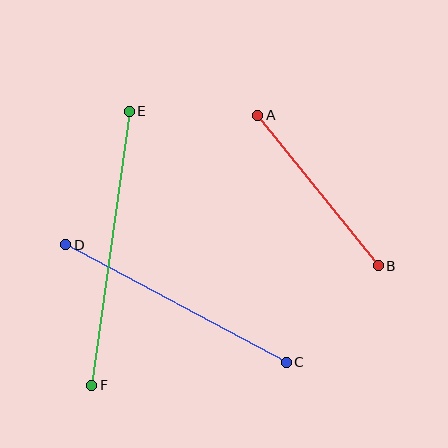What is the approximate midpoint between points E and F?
The midpoint is at approximately (111, 248) pixels.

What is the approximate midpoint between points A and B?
The midpoint is at approximately (318, 190) pixels.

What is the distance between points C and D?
The distance is approximately 250 pixels.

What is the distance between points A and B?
The distance is approximately 193 pixels.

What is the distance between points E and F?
The distance is approximately 277 pixels.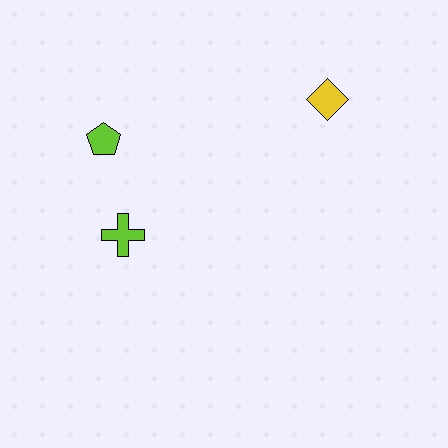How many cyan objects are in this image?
There are no cyan objects.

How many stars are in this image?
There are no stars.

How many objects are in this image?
There are 3 objects.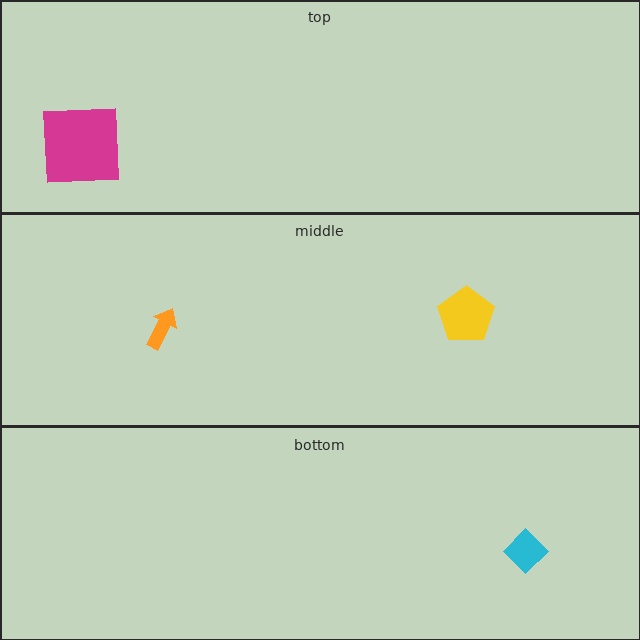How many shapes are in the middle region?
2.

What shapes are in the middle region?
The yellow pentagon, the orange arrow.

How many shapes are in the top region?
1.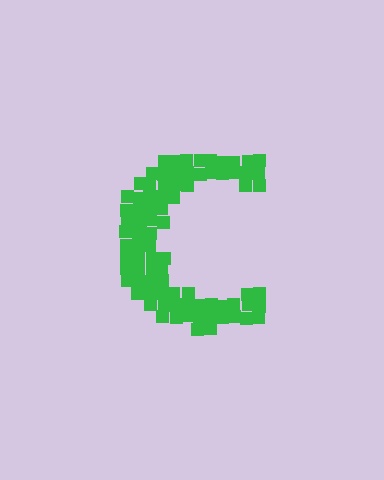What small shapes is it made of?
It is made of small squares.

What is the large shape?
The large shape is the letter C.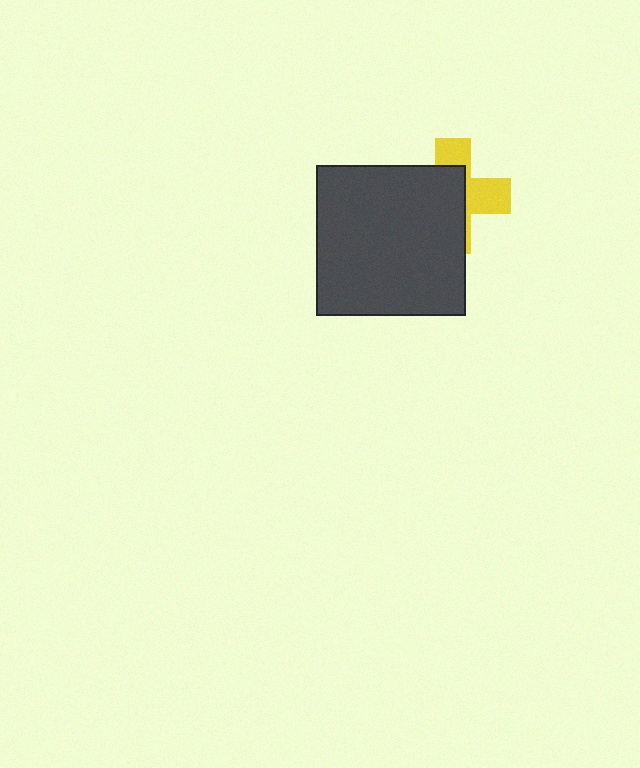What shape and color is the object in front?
The object in front is a dark gray square.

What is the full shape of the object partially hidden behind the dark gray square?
The partially hidden object is a yellow cross.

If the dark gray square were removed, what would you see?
You would see the complete yellow cross.